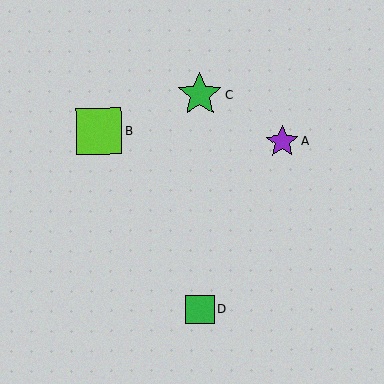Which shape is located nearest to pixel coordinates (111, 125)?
The lime square (labeled B) at (99, 131) is nearest to that location.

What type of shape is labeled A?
Shape A is a purple star.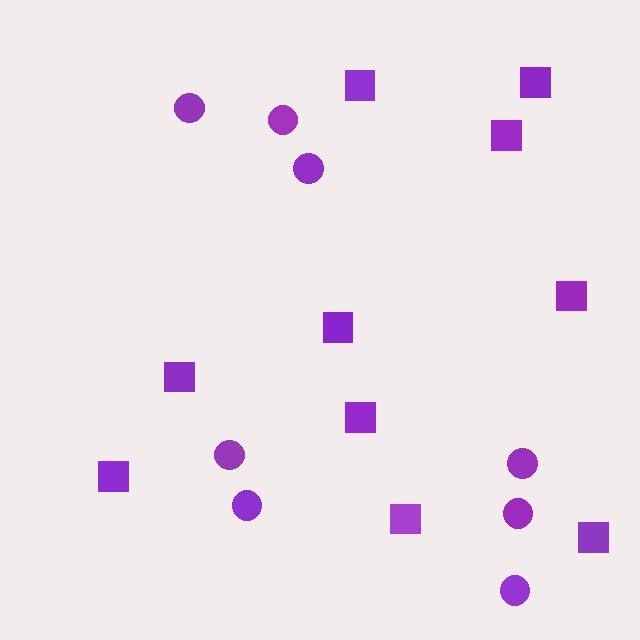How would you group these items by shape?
There are 2 groups: one group of squares (10) and one group of circles (8).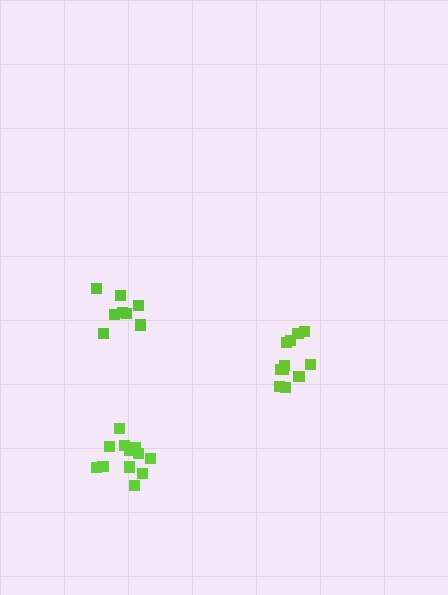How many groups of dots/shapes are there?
There are 3 groups.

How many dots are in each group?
Group 1: 12 dots, Group 2: 11 dots, Group 3: 8 dots (31 total).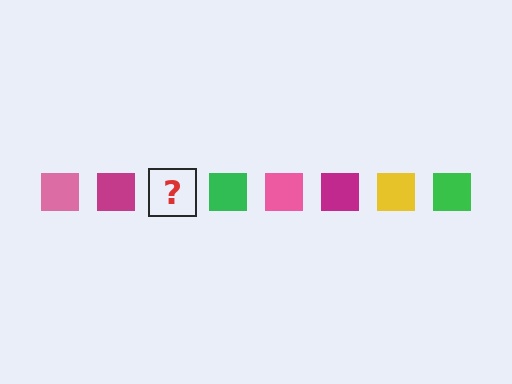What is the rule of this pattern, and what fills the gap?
The rule is that the pattern cycles through pink, magenta, yellow, green squares. The gap should be filled with a yellow square.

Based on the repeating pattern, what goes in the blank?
The blank should be a yellow square.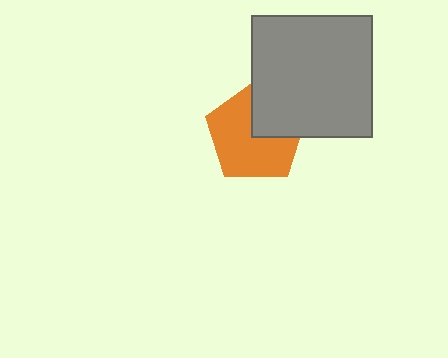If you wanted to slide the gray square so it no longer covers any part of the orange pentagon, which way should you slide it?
Slide it toward the upper-right — that is the most direct way to separate the two shapes.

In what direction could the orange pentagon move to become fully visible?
The orange pentagon could move toward the lower-left. That would shift it out from behind the gray square entirely.